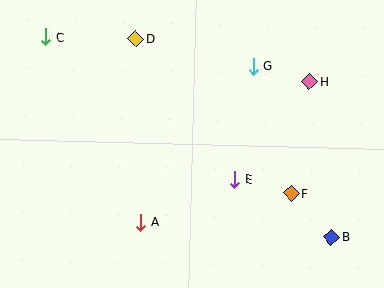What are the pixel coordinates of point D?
Point D is at (136, 39).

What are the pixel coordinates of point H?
Point H is at (309, 82).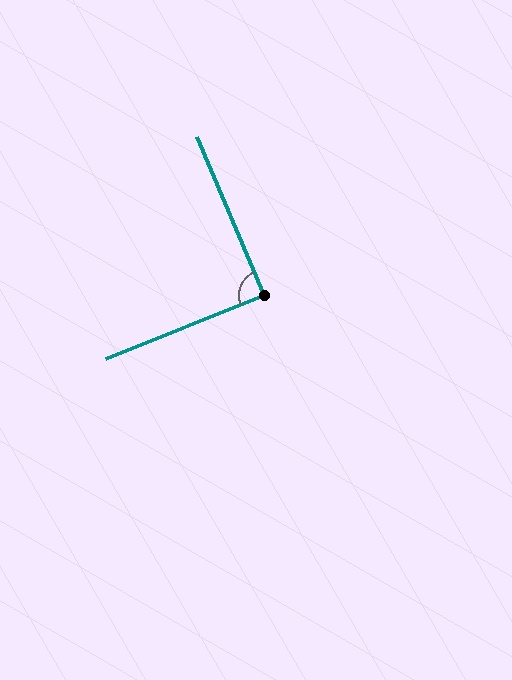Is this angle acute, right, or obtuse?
It is approximately a right angle.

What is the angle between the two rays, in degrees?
Approximately 89 degrees.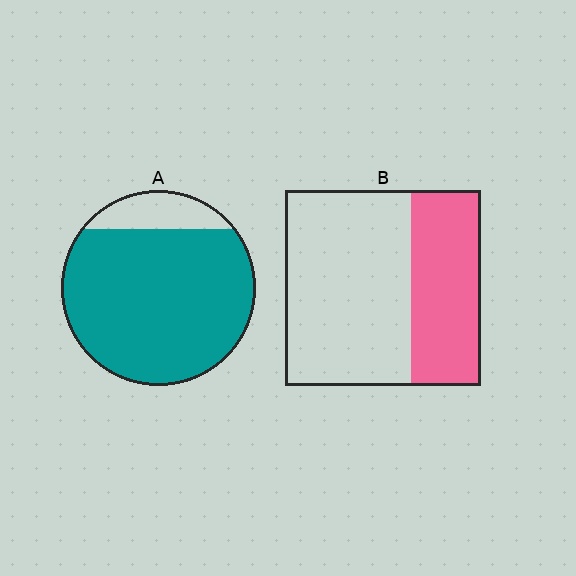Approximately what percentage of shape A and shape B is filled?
A is approximately 85% and B is approximately 35%.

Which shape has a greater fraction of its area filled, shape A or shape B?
Shape A.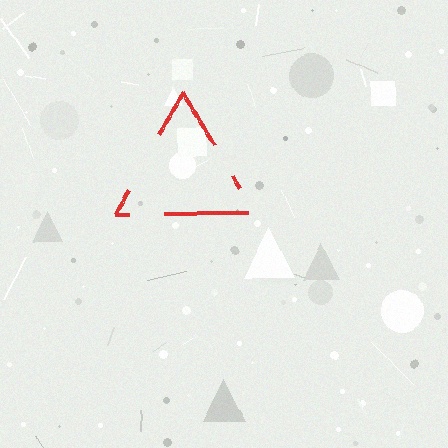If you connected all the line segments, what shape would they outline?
They would outline a triangle.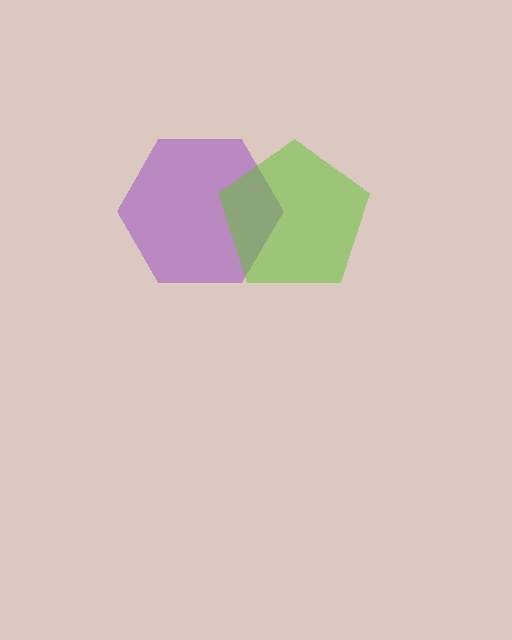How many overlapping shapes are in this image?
There are 2 overlapping shapes in the image.